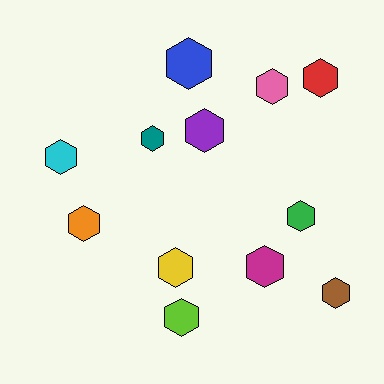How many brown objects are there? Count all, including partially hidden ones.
There is 1 brown object.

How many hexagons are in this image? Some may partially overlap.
There are 12 hexagons.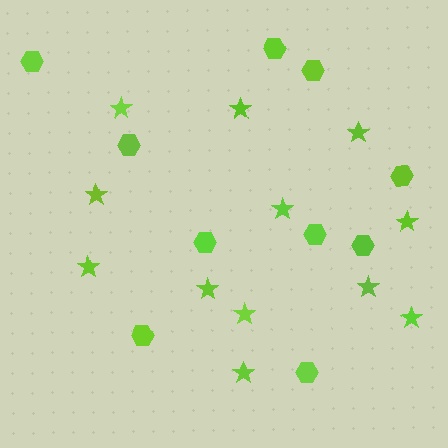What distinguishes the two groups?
There are 2 groups: one group of hexagons (10) and one group of stars (12).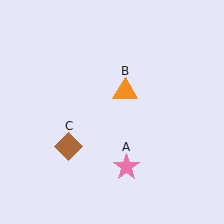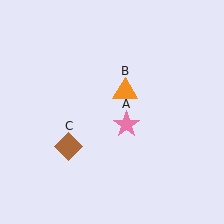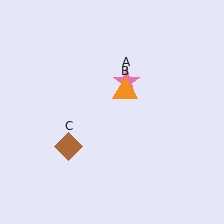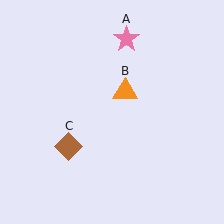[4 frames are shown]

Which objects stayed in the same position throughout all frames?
Orange triangle (object B) and brown diamond (object C) remained stationary.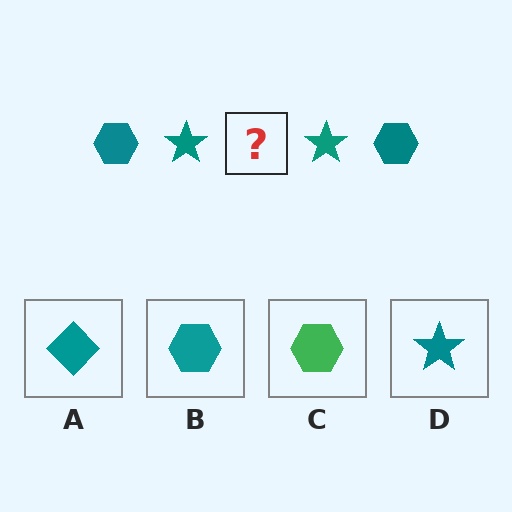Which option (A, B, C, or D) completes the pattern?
B.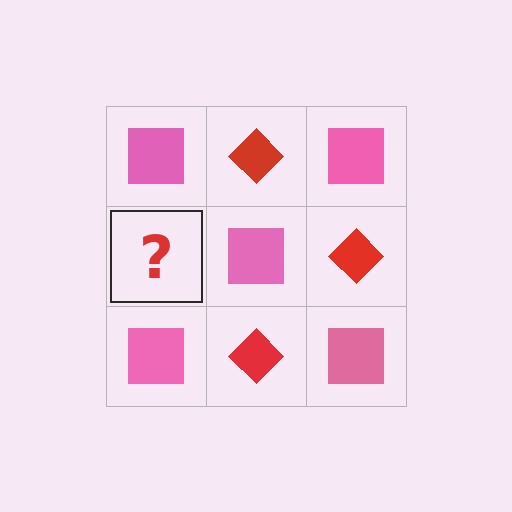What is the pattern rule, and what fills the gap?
The rule is that it alternates pink square and red diamond in a checkerboard pattern. The gap should be filled with a red diamond.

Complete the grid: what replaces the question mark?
The question mark should be replaced with a red diamond.